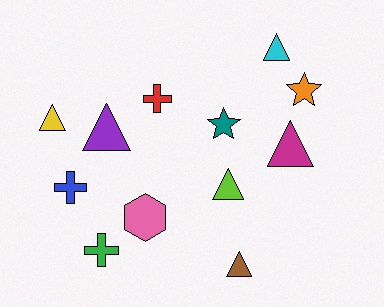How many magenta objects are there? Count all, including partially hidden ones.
There is 1 magenta object.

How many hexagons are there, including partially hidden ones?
There is 1 hexagon.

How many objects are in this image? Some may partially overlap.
There are 12 objects.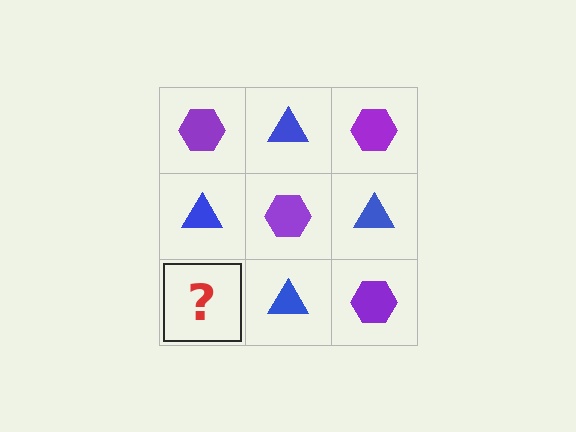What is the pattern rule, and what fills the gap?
The rule is that it alternates purple hexagon and blue triangle in a checkerboard pattern. The gap should be filled with a purple hexagon.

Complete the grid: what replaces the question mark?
The question mark should be replaced with a purple hexagon.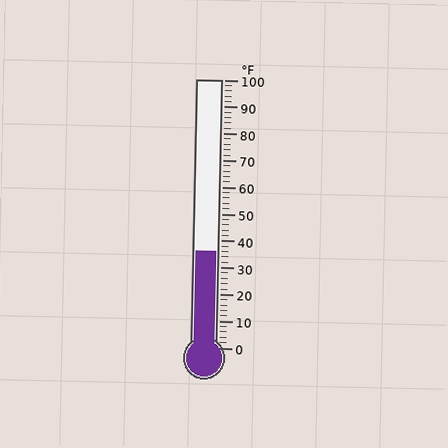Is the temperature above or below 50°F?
The temperature is below 50°F.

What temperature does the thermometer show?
The thermometer shows approximately 36°F.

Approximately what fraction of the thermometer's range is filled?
The thermometer is filled to approximately 35% of its range.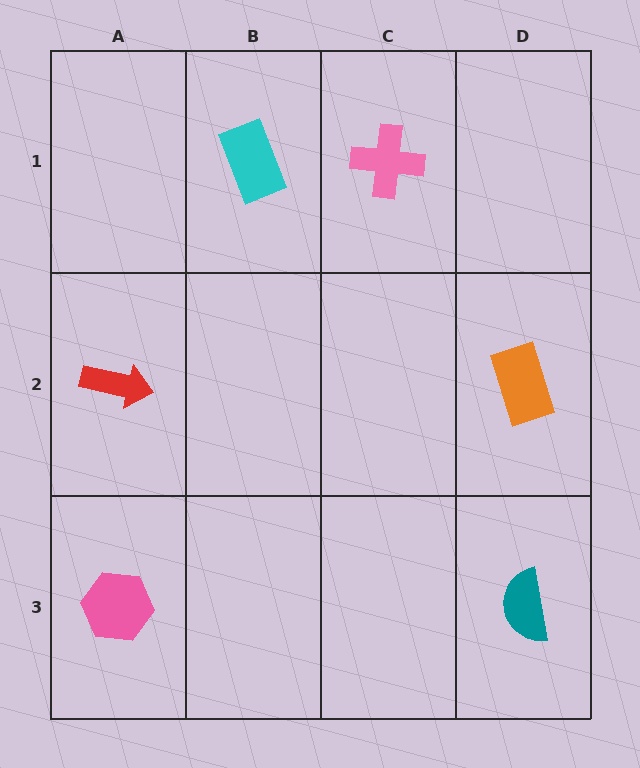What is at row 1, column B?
A cyan rectangle.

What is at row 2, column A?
A red arrow.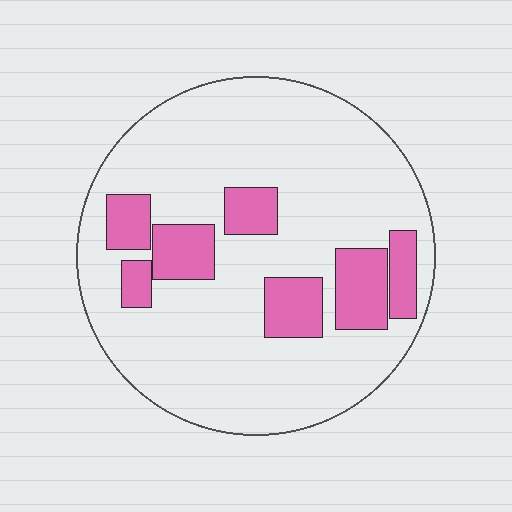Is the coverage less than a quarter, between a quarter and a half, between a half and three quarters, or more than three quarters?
Less than a quarter.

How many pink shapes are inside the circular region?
7.